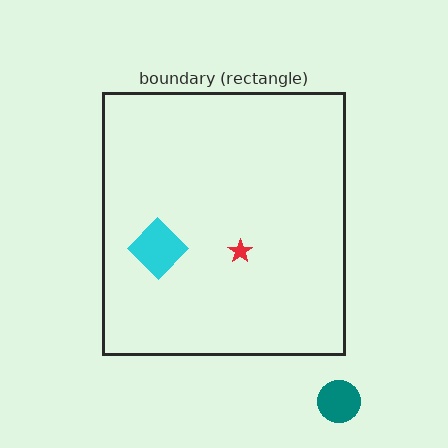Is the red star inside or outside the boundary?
Inside.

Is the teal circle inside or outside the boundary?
Outside.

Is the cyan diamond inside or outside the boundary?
Inside.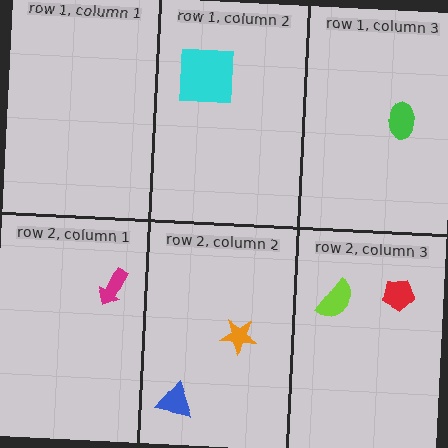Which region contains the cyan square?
The row 1, column 2 region.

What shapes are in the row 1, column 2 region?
The cyan square.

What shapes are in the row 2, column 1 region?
The magenta arrow.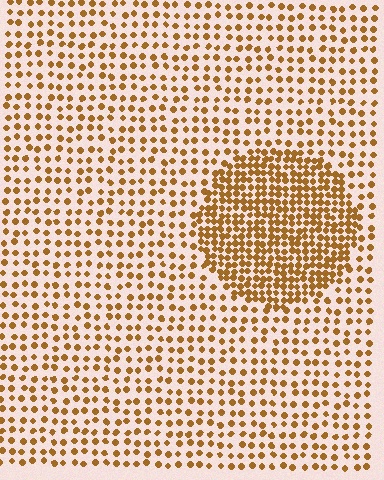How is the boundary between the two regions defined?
The boundary is defined by a change in element density (approximately 2.2x ratio). All elements are the same color, size, and shape.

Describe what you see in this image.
The image contains small brown elements arranged at two different densities. A circle-shaped region is visible where the elements are more densely packed than the surrounding area.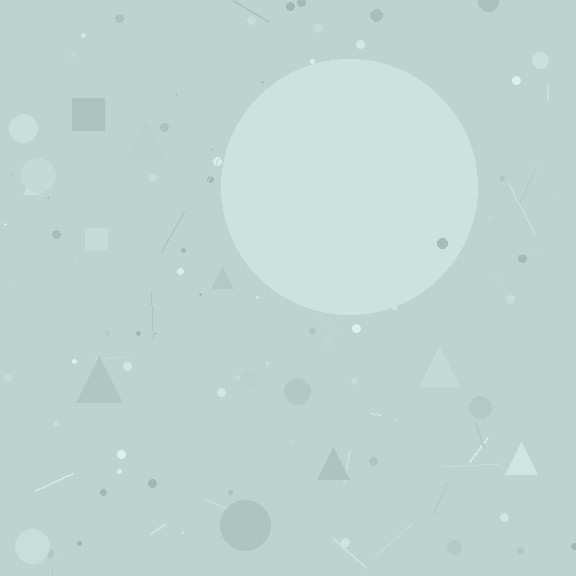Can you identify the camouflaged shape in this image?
The camouflaged shape is a circle.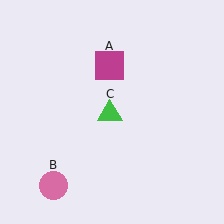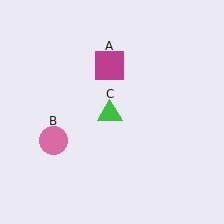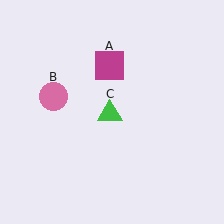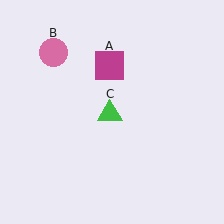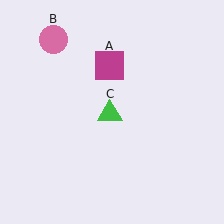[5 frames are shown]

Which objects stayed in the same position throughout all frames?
Magenta square (object A) and green triangle (object C) remained stationary.